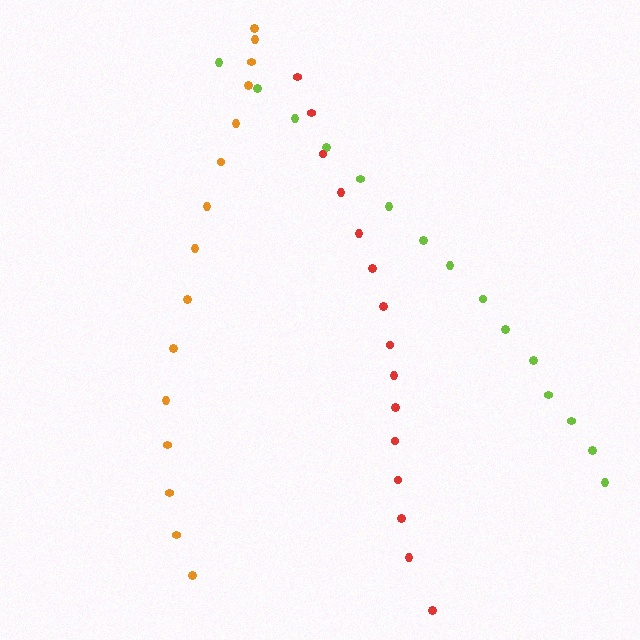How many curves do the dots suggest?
There are 3 distinct paths.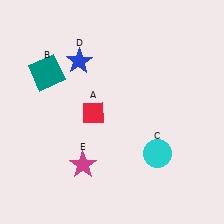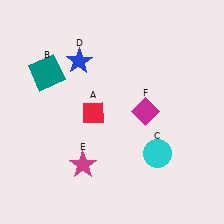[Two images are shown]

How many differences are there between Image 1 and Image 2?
There is 1 difference between the two images.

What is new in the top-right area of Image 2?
A magenta diamond (F) was added in the top-right area of Image 2.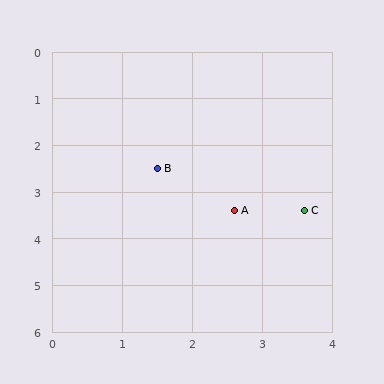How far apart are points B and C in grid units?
Points B and C are about 2.3 grid units apart.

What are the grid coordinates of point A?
Point A is at approximately (2.6, 3.4).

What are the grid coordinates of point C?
Point C is at approximately (3.6, 3.4).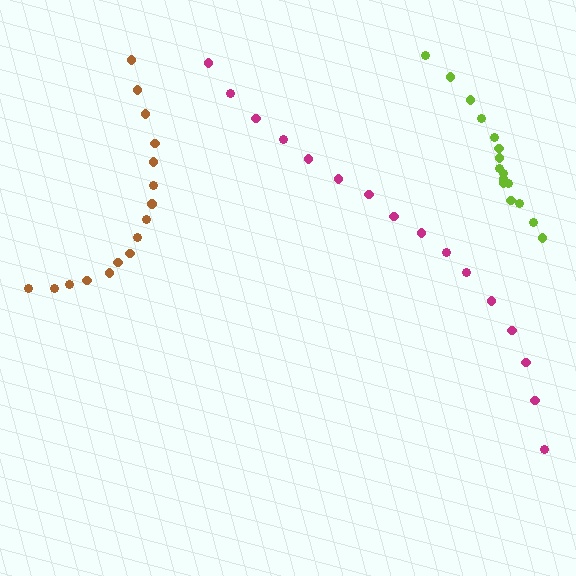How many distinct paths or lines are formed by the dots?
There are 3 distinct paths.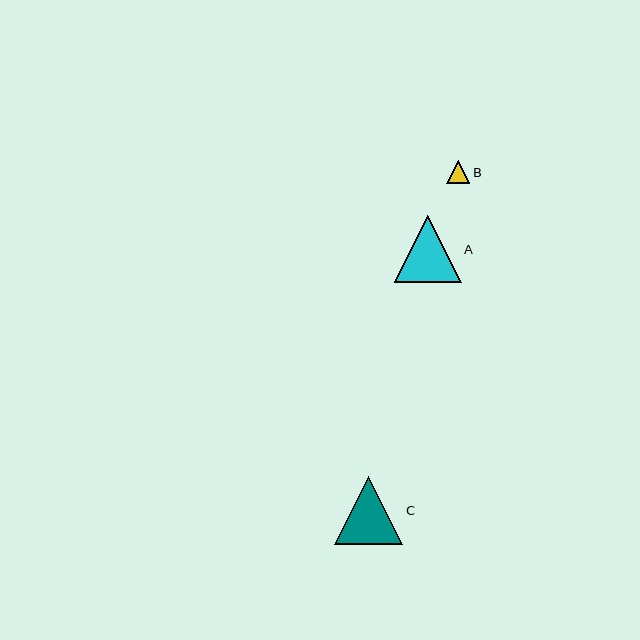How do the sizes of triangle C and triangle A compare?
Triangle C and triangle A are approximately the same size.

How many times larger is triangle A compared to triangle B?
Triangle A is approximately 2.9 times the size of triangle B.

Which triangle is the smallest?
Triangle B is the smallest with a size of approximately 23 pixels.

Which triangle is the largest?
Triangle C is the largest with a size of approximately 69 pixels.